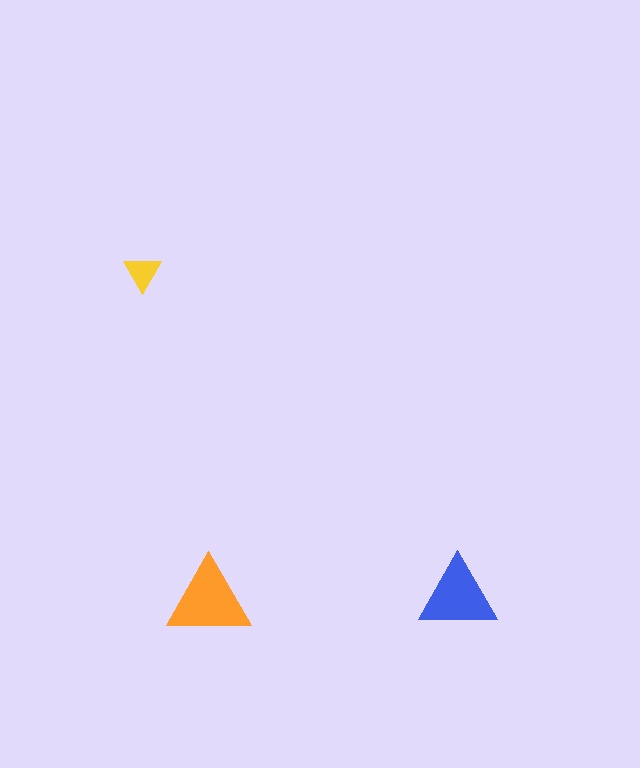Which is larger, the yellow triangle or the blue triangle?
The blue one.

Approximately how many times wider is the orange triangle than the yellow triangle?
About 2 times wider.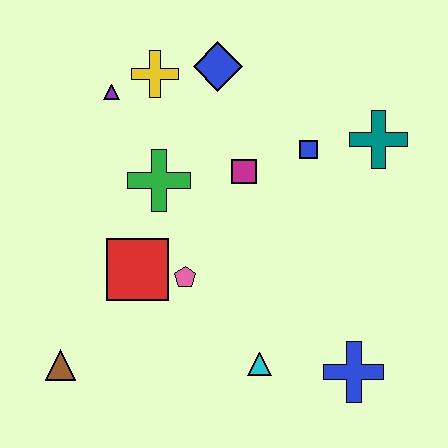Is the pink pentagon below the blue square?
Yes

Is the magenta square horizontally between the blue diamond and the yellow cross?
No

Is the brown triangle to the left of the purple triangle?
Yes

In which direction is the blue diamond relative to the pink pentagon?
The blue diamond is above the pink pentagon.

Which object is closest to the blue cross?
The cyan triangle is closest to the blue cross.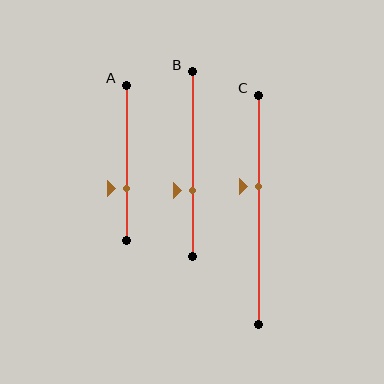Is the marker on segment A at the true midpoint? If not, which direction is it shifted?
No, the marker on segment A is shifted downward by about 16% of the segment length.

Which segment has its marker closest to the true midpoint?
Segment C has its marker closest to the true midpoint.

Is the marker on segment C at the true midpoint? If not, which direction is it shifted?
No, the marker on segment C is shifted upward by about 10% of the segment length.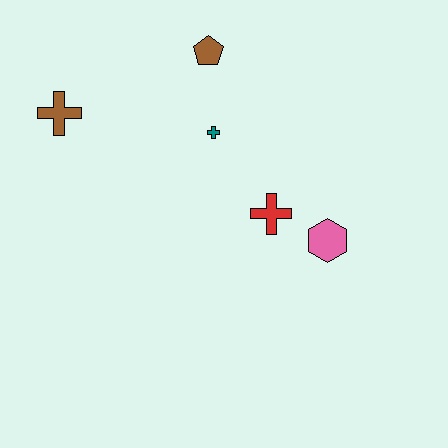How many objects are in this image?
There are 5 objects.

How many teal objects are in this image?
There is 1 teal object.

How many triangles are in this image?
There are no triangles.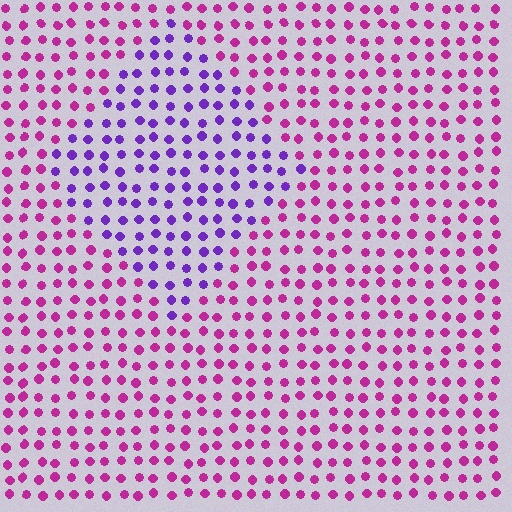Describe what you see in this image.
The image is filled with small magenta elements in a uniform arrangement. A diamond-shaped region is visible where the elements are tinted to a slightly different hue, forming a subtle color boundary.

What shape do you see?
I see a diamond.